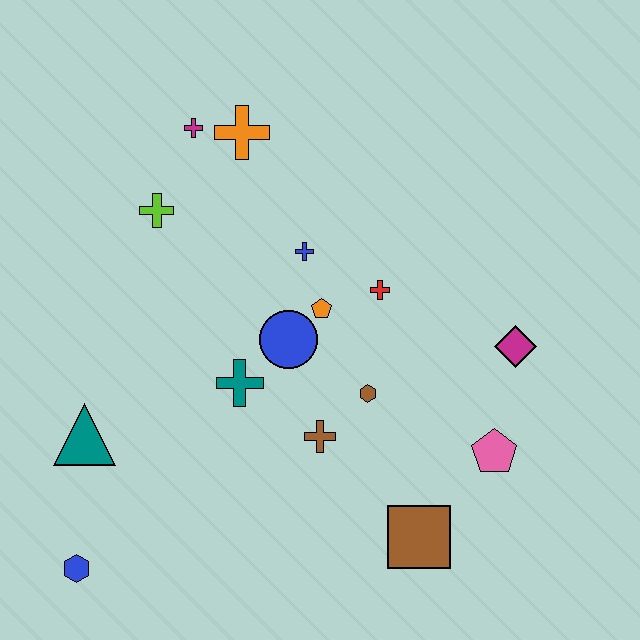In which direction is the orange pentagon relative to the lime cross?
The orange pentagon is to the right of the lime cross.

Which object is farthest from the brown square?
The magenta cross is farthest from the brown square.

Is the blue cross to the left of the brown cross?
Yes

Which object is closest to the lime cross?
The magenta cross is closest to the lime cross.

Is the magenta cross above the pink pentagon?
Yes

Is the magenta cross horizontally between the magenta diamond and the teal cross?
No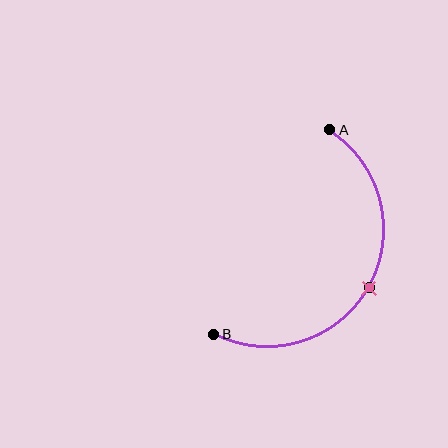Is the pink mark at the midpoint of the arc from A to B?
Yes. The pink mark lies on the arc at equal arc-length from both A and B — it is the arc midpoint.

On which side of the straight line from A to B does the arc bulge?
The arc bulges to the right of the straight line connecting A and B.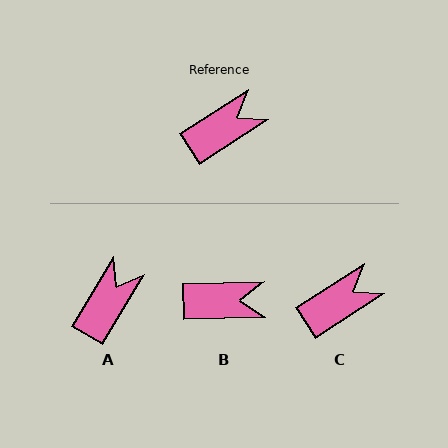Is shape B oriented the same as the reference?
No, it is off by about 31 degrees.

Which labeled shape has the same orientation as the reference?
C.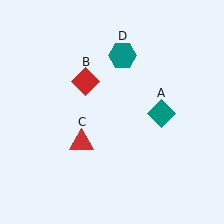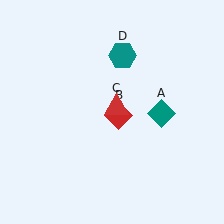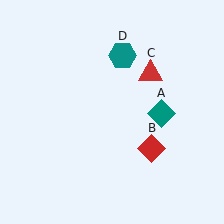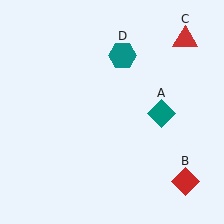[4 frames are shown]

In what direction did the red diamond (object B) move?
The red diamond (object B) moved down and to the right.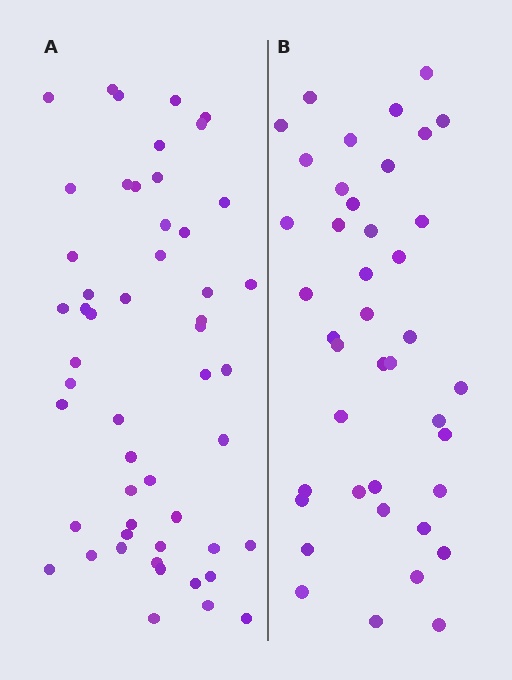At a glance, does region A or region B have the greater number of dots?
Region A (the left region) has more dots.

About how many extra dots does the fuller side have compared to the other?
Region A has roughly 12 or so more dots than region B.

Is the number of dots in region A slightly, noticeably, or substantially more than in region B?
Region A has noticeably more, but not dramatically so. The ratio is roughly 1.3 to 1.